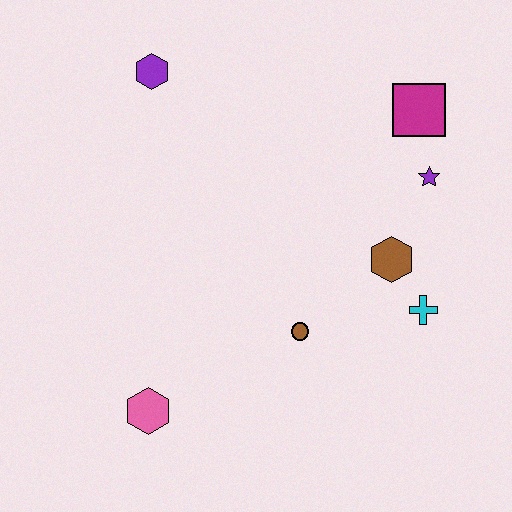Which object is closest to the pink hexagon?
The brown circle is closest to the pink hexagon.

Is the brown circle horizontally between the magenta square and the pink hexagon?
Yes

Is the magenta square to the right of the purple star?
No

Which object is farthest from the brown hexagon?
The purple hexagon is farthest from the brown hexagon.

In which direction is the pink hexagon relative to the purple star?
The pink hexagon is to the left of the purple star.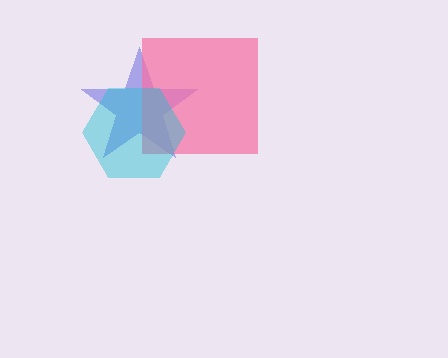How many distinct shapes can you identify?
There are 3 distinct shapes: a blue star, a pink square, a cyan hexagon.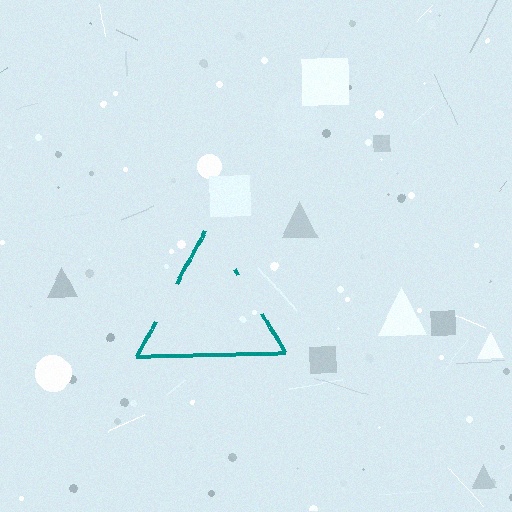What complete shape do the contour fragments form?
The contour fragments form a triangle.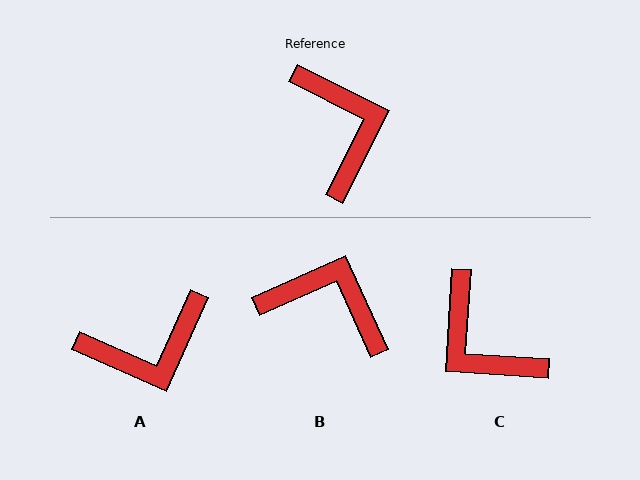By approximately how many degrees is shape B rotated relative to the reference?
Approximately 51 degrees counter-clockwise.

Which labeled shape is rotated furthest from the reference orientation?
C, about 157 degrees away.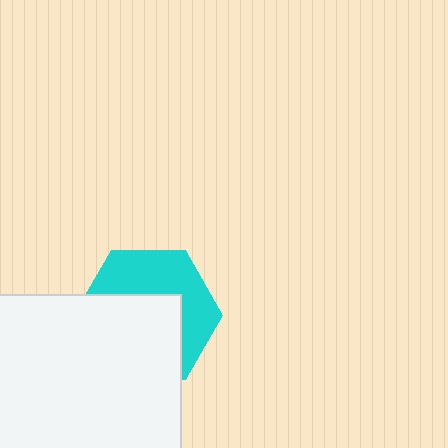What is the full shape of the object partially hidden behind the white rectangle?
The partially hidden object is a cyan hexagon.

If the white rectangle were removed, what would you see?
You would see the complete cyan hexagon.